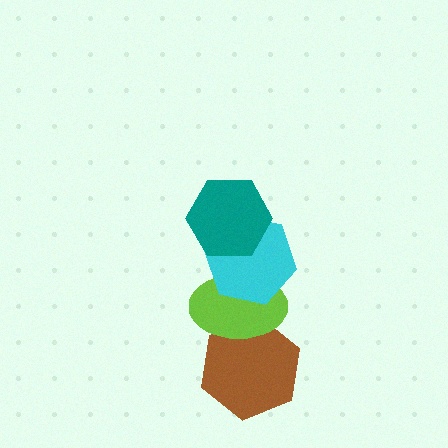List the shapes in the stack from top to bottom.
From top to bottom: the teal hexagon, the cyan hexagon, the lime ellipse, the brown hexagon.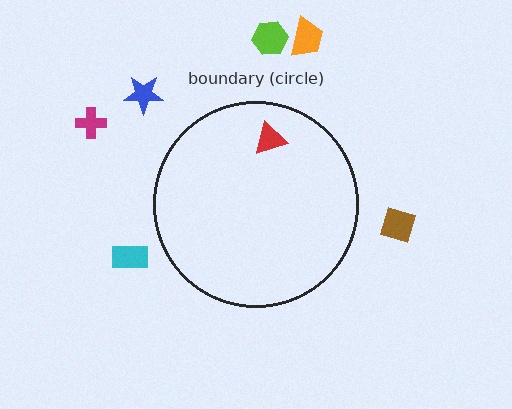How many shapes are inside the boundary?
1 inside, 6 outside.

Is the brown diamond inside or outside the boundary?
Outside.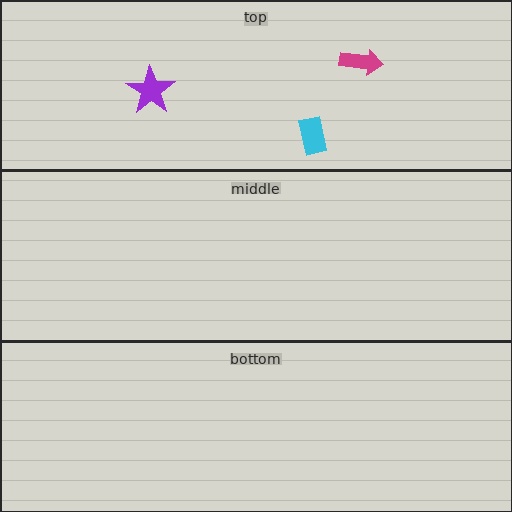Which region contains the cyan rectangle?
The top region.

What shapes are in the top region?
The purple star, the magenta arrow, the cyan rectangle.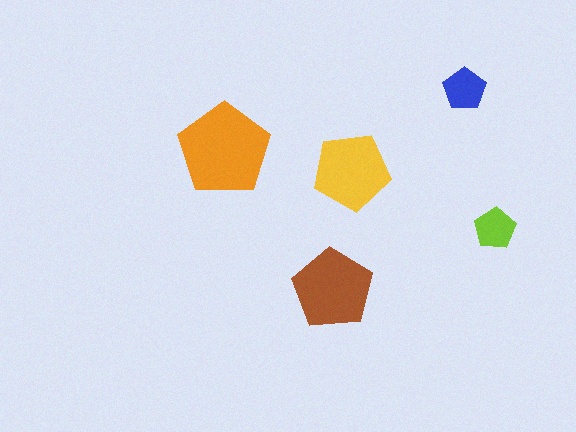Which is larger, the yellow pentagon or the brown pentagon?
The brown one.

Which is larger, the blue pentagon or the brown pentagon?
The brown one.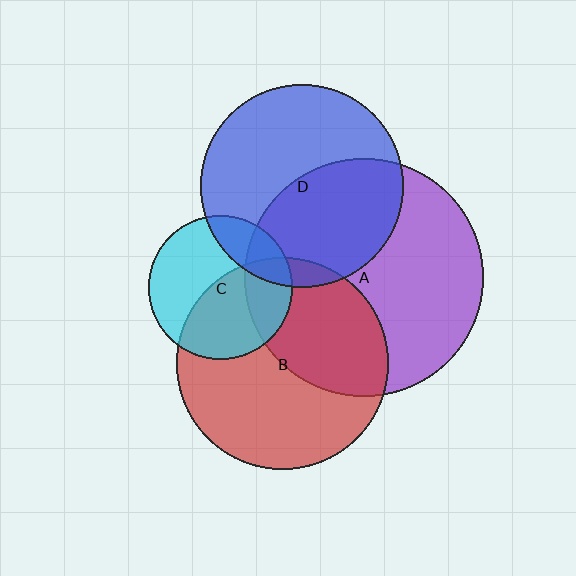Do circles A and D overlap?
Yes.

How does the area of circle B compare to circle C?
Approximately 2.2 times.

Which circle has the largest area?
Circle A (purple).